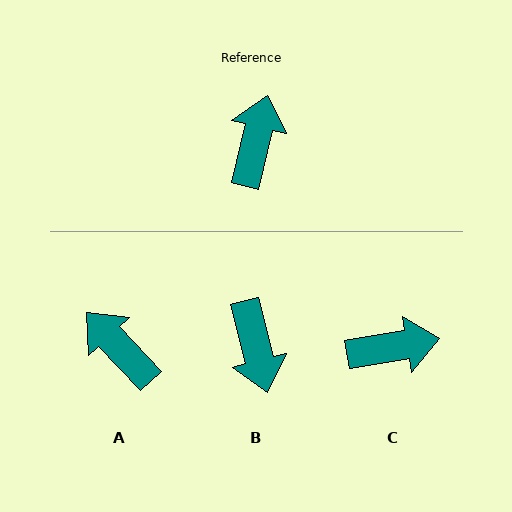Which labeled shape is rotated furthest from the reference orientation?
B, about 152 degrees away.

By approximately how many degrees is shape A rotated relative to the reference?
Approximately 57 degrees counter-clockwise.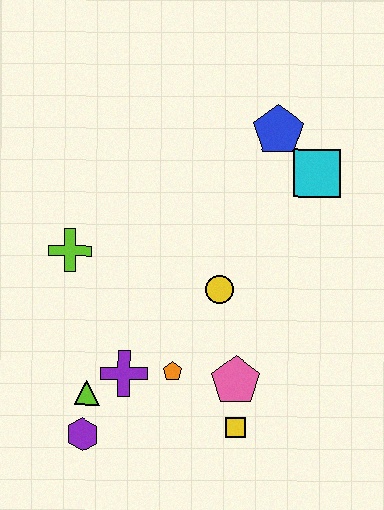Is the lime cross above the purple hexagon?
Yes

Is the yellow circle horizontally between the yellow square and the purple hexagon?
Yes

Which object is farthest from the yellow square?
The blue pentagon is farthest from the yellow square.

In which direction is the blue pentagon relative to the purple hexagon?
The blue pentagon is above the purple hexagon.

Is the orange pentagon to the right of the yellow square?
No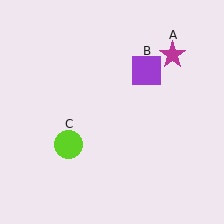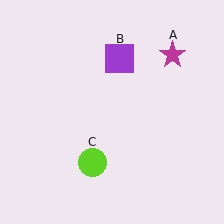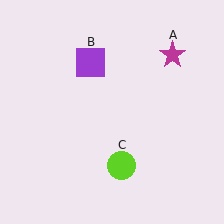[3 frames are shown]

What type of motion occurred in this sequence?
The purple square (object B), lime circle (object C) rotated counterclockwise around the center of the scene.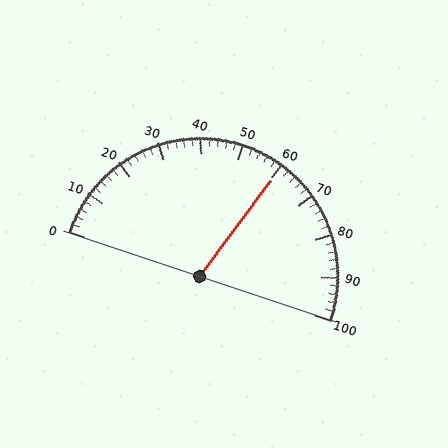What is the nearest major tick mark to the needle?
The nearest major tick mark is 60.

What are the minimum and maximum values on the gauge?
The gauge ranges from 0 to 100.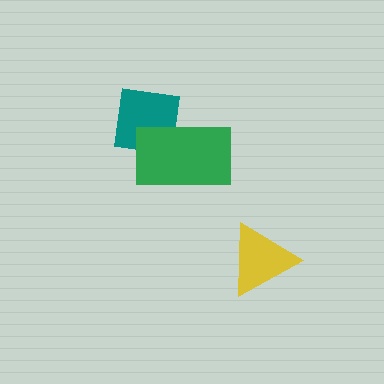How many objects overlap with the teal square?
1 object overlaps with the teal square.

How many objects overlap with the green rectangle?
1 object overlaps with the green rectangle.